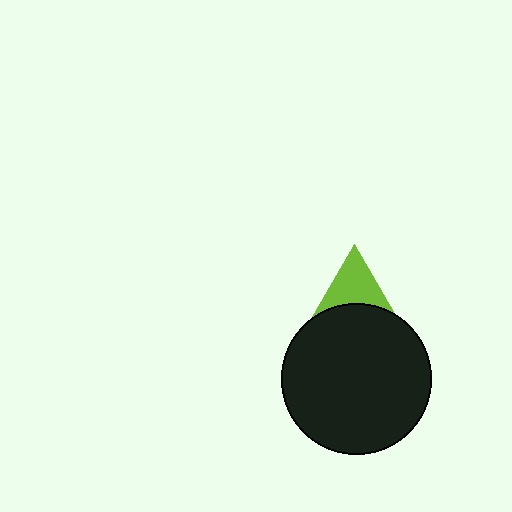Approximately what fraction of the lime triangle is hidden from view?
Roughly 41% of the lime triangle is hidden behind the black circle.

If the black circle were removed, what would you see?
You would see the complete lime triangle.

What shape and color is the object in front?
The object in front is a black circle.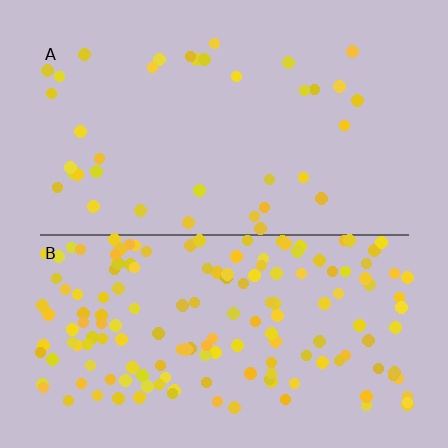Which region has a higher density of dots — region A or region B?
B (the bottom).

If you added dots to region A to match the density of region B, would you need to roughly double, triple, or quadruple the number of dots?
Approximately quadruple.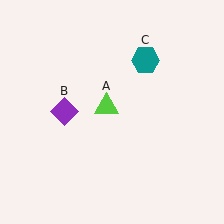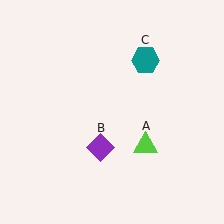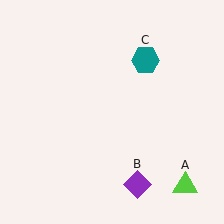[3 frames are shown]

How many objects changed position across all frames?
2 objects changed position: lime triangle (object A), purple diamond (object B).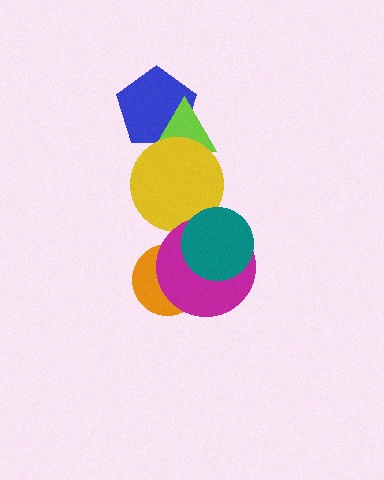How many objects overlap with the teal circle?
3 objects overlap with the teal circle.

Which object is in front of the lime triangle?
The yellow circle is in front of the lime triangle.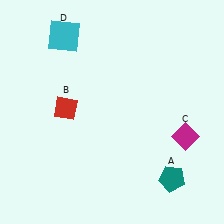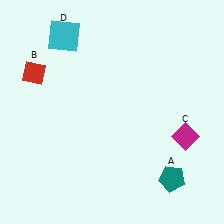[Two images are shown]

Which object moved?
The red diamond (B) moved up.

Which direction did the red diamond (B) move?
The red diamond (B) moved up.